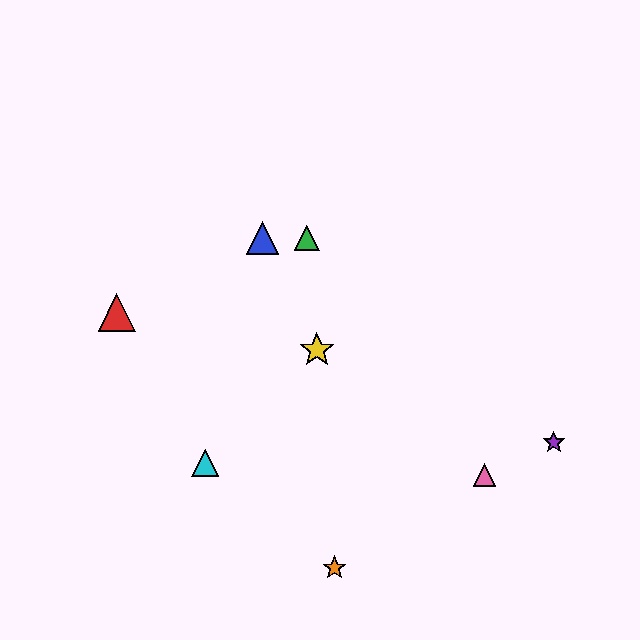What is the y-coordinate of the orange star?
The orange star is at y≈568.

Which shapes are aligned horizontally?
The blue triangle, the green triangle are aligned horizontally.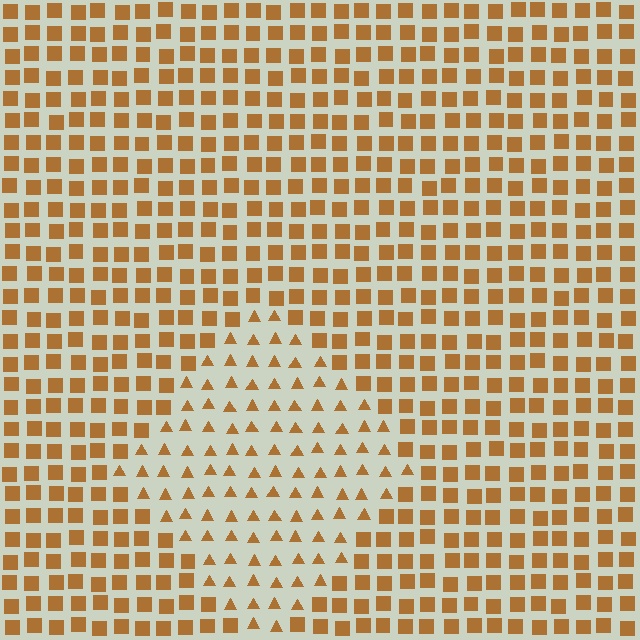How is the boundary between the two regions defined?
The boundary is defined by a change in element shape: triangles inside vs. squares outside. All elements share the same color and spacing.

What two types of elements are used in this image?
The image uses triangles inside the diamond region and squares outside it.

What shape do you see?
I see a diamond.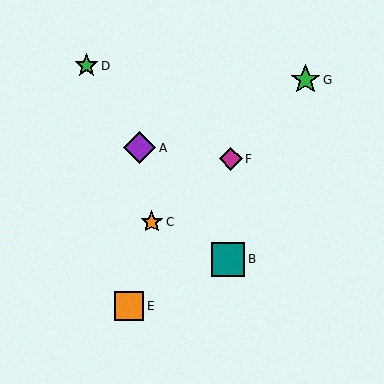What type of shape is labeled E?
Shape E is an orange square.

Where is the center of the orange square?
The center of the orange square is at (129, 306).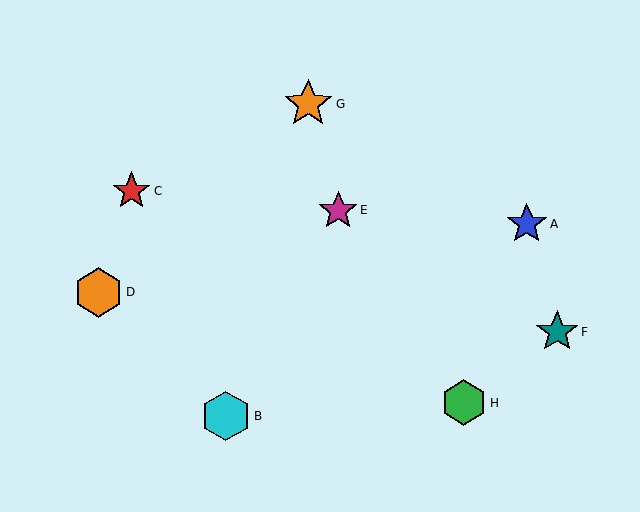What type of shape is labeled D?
Shape D is an orange hexagon.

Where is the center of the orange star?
The center of the orange star is at (308, 104).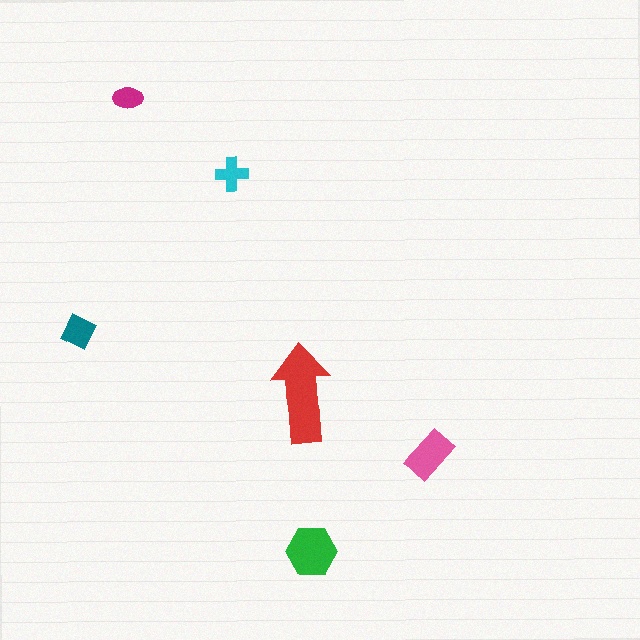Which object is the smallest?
The magenta ellipse.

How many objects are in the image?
There are 6 objects in the image.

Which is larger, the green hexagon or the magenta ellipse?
The green hexagon.